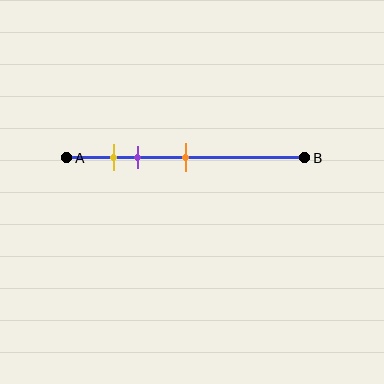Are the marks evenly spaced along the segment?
No, the marks are not evenly spaced.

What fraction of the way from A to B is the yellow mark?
The yellow mark is approximately 20% (0.2) of the way from A to B.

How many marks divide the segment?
There are 3 marks dividing the segment.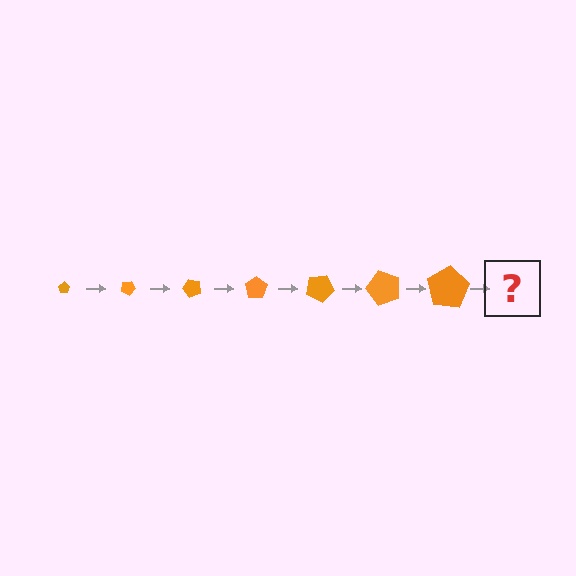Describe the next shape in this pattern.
It should be a pentagon, larger than the previous one and rotated 175 degrees from the start.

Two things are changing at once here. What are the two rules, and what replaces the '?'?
The two rules are that the pentagon grows larger each step and it rotates 25 degrees each step. The '?' should be a pentagon, larger than the previous one and rotated 175 degrees from the start.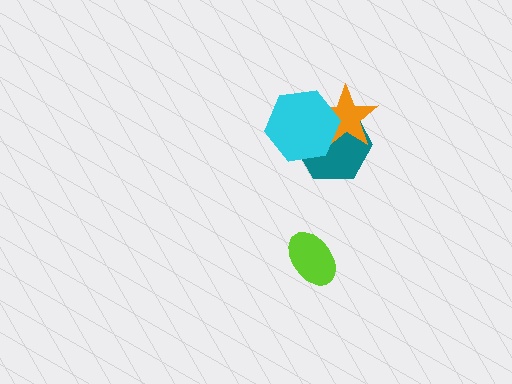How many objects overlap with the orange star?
2 objects overlap with the orange star.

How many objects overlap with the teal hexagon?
2 objects overlap with the teal hexagon.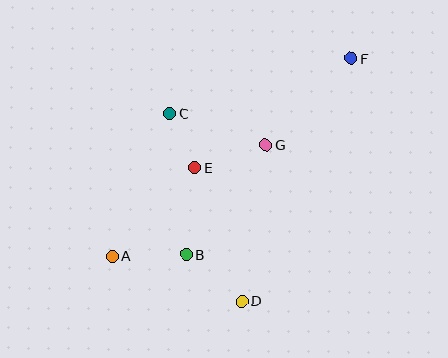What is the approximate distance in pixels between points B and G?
The distance between B and G is approximately 135 pixels.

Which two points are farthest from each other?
Points A and F are farthest from each other.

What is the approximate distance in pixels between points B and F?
The distance between B and F is approximately 256 pixels.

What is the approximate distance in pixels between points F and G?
The distance between F and G is approximately 121 pixels.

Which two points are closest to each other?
Points C and E are closest to each other.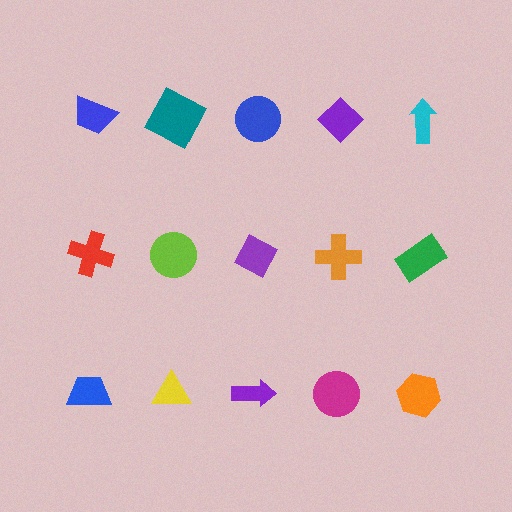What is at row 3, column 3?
A purple arrow.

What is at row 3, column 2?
A yellow triangle.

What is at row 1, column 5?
A cyan arrow.